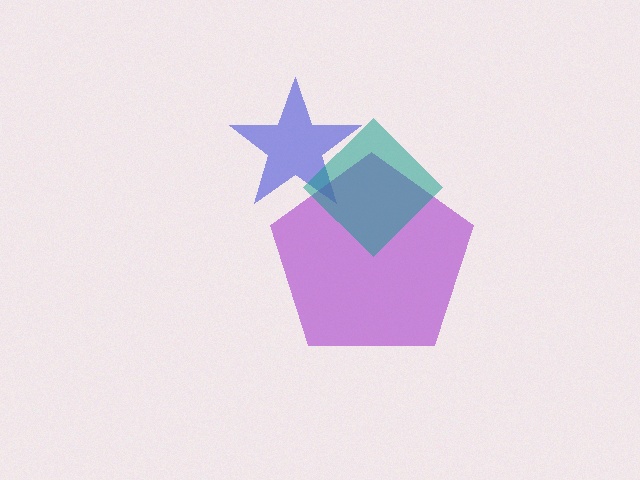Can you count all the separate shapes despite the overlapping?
Yes, there are 3 separate shapes.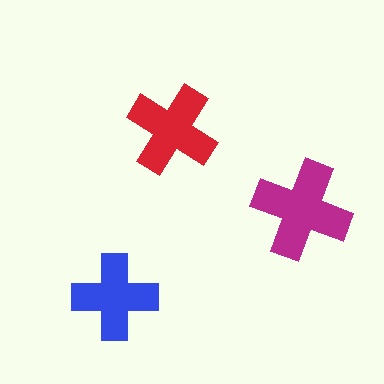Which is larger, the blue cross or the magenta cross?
The magenta one.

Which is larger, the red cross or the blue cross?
The red one.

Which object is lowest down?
The blue cross is bottommost.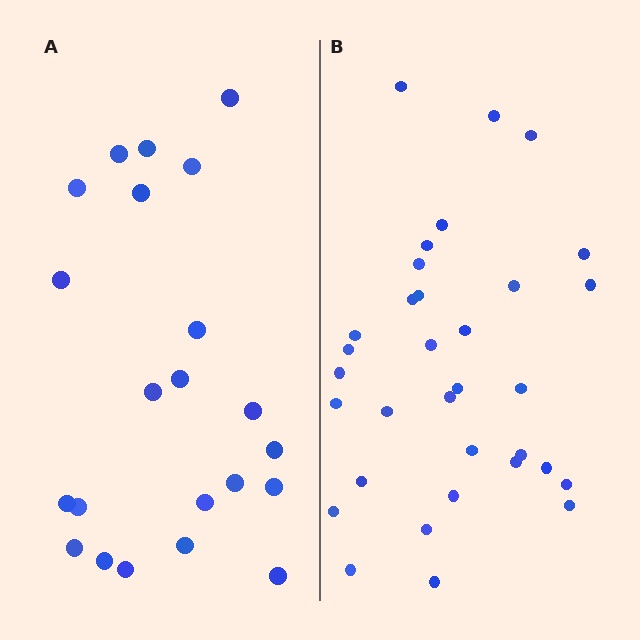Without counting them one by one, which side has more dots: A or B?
Region B (the right region) has more dots.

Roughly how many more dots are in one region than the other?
Region B has roughly 12 or so more dots than region A.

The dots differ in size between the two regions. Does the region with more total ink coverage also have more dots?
No. Region A has more total ink coverage because its dots are larger, but region B actually contains more individual dots. Total area can be misleading — the number of items is what matters here.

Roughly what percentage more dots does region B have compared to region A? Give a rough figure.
About 50% more.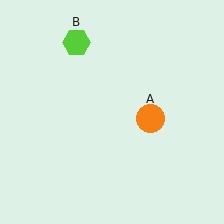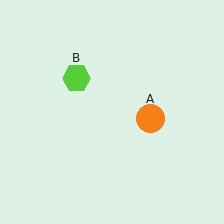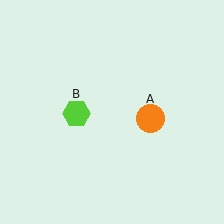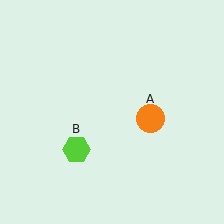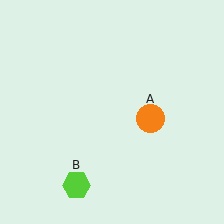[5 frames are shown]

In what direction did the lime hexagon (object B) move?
The lime hexagon (object B) moved down.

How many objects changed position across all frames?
1 object changed position: lime hexagon (object B).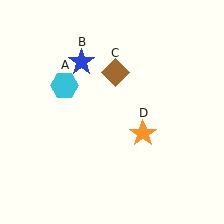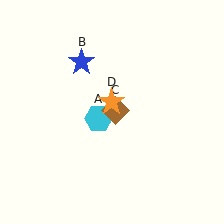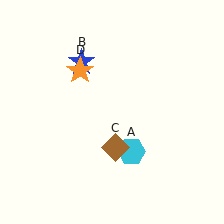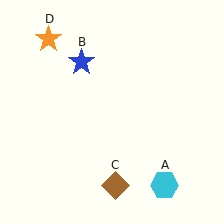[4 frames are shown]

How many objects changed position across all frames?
3 objects changed position: cyan hexagon (object A), brown diamond (object C), orange star (object D).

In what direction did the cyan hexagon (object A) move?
The cyan hexagon (object A) moved down and to the right.